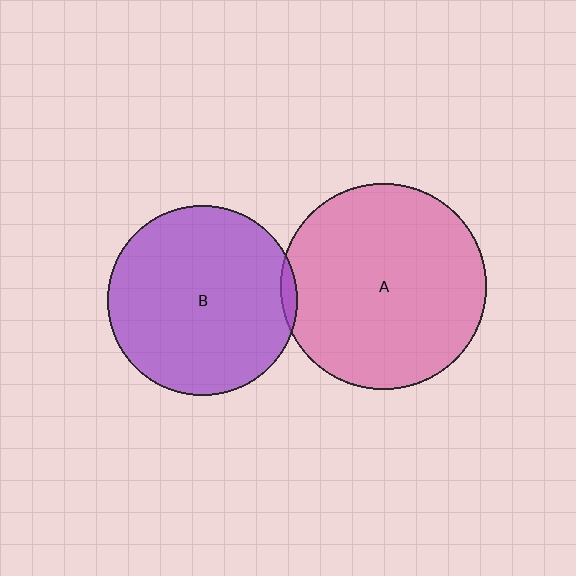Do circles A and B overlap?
Yes.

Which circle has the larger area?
Circle A (pink).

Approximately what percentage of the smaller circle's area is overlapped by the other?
Approximately 5%.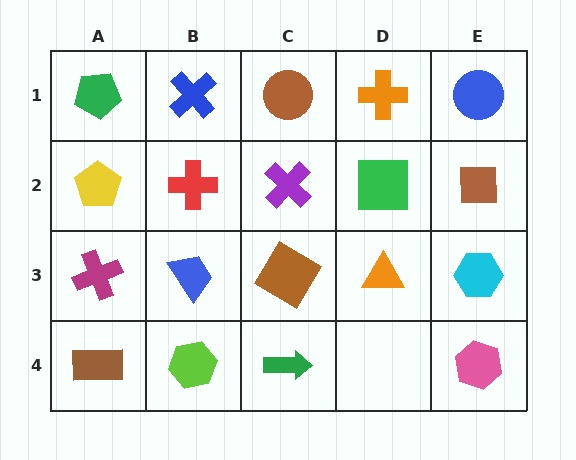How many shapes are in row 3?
5 shapes.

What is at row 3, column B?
A blue trapezoid.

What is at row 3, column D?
An orange triangle.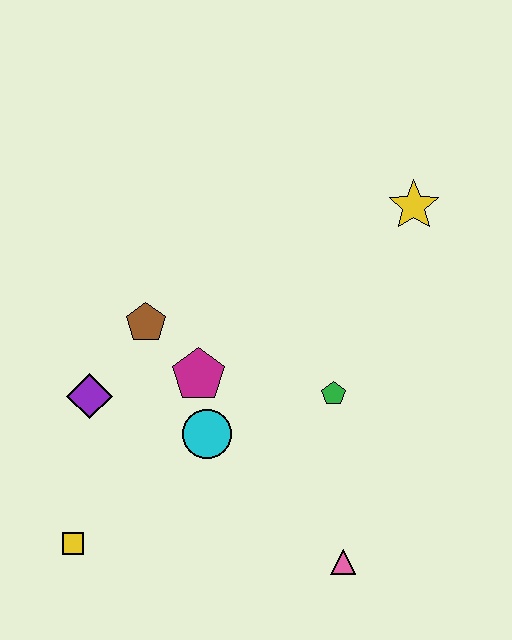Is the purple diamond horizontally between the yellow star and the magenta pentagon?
No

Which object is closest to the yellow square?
The purple diamond is closest to the yellow square.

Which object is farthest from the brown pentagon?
The pink triangle is farthest from the brown pentagon.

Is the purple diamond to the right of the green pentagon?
No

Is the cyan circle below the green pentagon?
Yes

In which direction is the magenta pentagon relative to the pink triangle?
The magenta pentagon is above the pink triangle.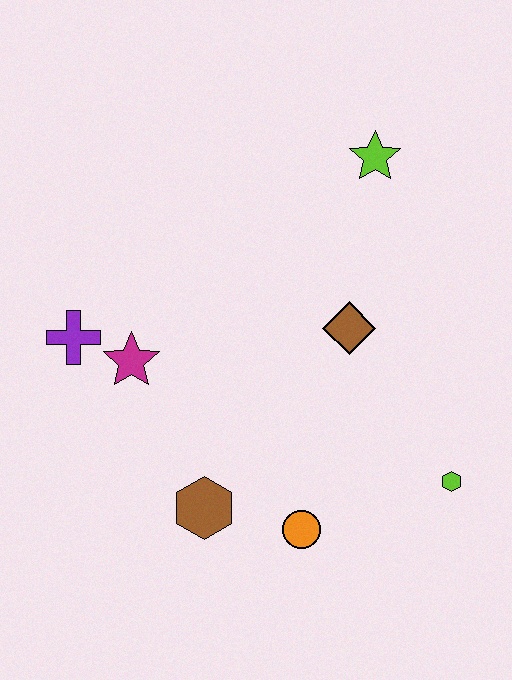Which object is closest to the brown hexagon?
The orange circle is closest to the brown hexagon.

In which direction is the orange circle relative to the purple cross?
The orange circle is to the right of the purple cross.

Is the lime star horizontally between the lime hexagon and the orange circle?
Yes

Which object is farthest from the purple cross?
The lime hexagon is farthest from the purple cross.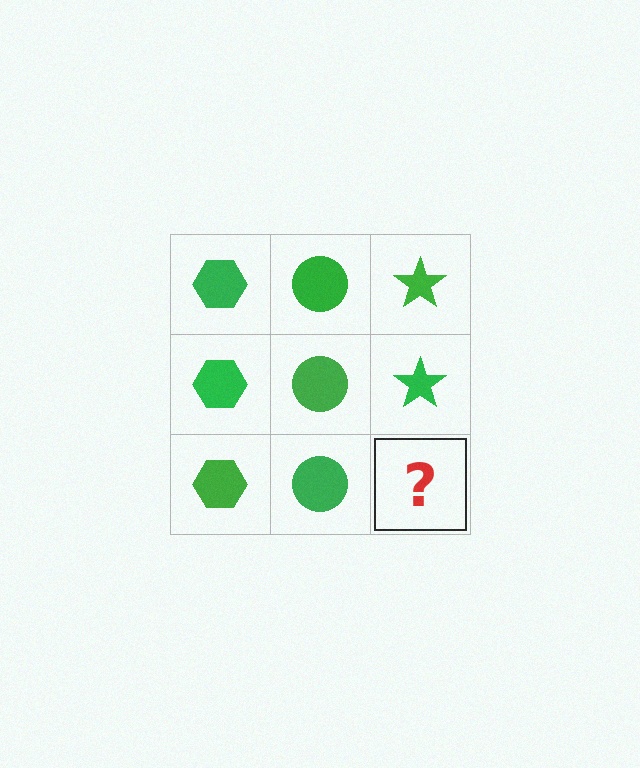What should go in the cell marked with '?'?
The missing cell should contain a green star.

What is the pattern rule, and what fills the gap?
The rule is that each column has a consistent shape. The gap should be filled with a green star.